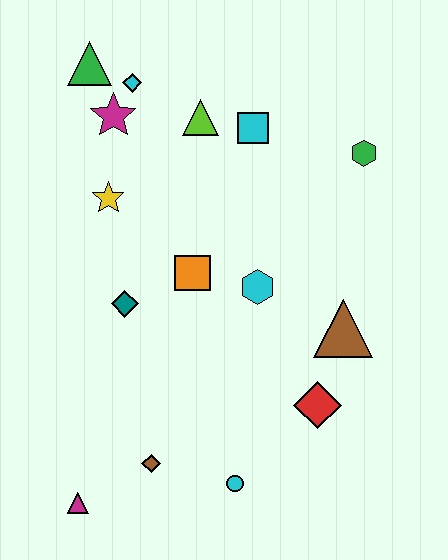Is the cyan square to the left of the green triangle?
No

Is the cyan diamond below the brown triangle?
No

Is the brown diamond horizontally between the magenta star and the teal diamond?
No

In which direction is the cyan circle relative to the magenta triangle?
The cyan circle is to the right of the magenta triangle.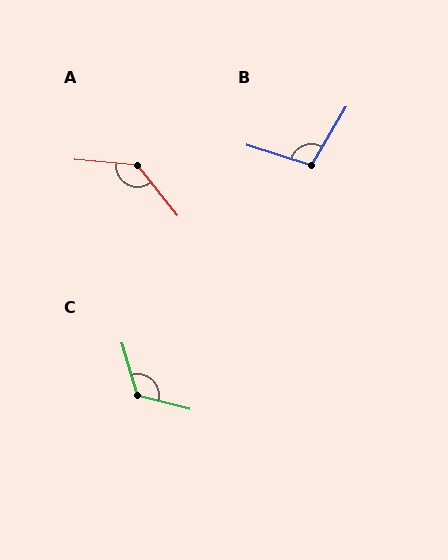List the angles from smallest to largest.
B (103°), C (121°), A (133°).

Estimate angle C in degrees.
Approximately 121 degrees.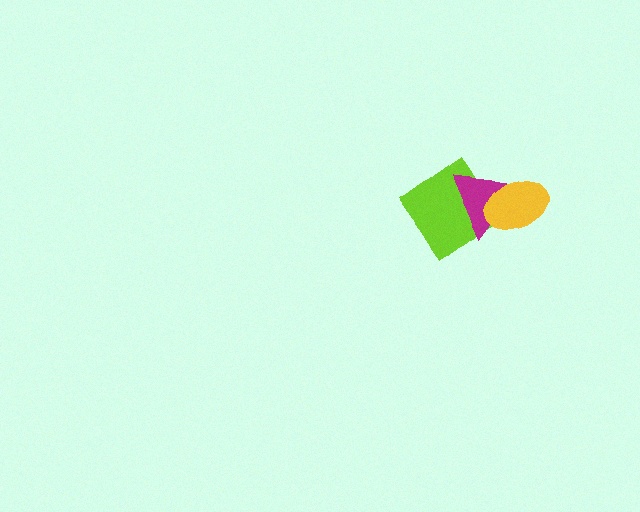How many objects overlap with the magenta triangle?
2 objects overlap with the magenta triangle.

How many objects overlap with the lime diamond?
1 object overlaps with the lime diamond.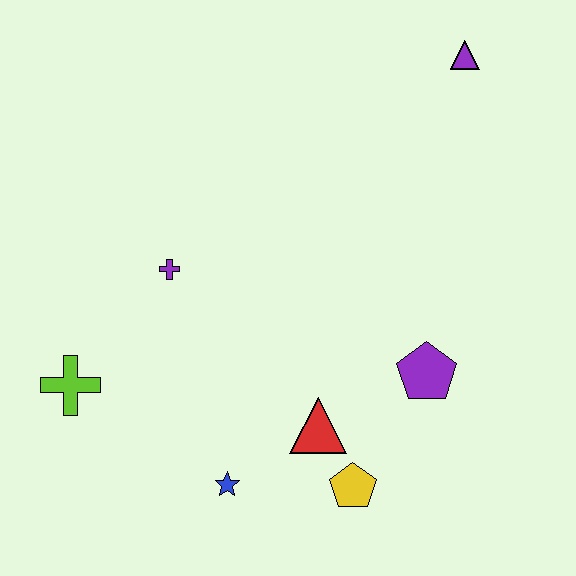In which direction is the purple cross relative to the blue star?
The purple cross is above the blue star.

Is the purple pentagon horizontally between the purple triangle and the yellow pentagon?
Yes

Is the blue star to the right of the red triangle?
No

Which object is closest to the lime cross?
The purple cross is closest to the lime cross.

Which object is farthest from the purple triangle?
The lime cross is farthest from the purple triangle.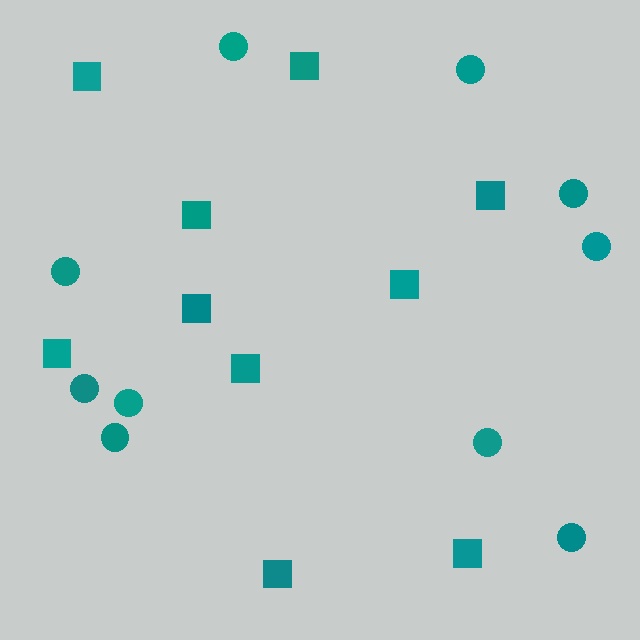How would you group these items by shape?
There are 2 groups: one group of squares (10) and one group of circles (10).